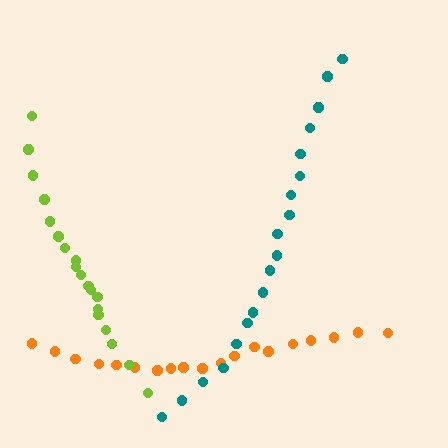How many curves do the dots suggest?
There are 3 distinct paths.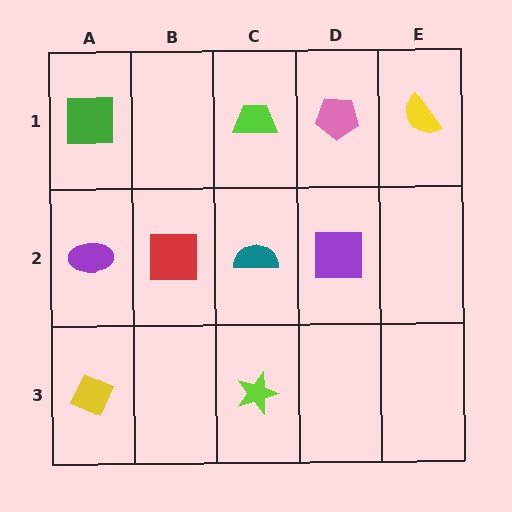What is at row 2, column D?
A purple square.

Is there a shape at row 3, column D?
No, that cell is empty.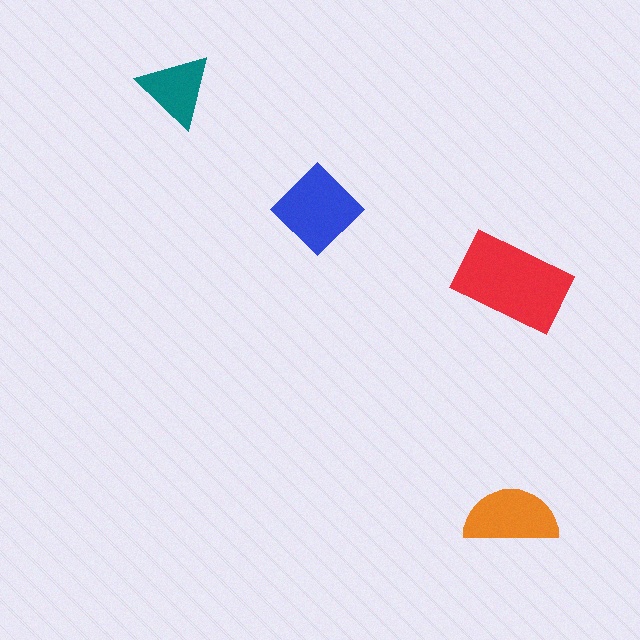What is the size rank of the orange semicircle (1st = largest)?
3rd.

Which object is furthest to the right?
The red rectangle is rightmost.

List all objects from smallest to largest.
The teal triangle, the orange semicircle, the blue diamond, the red rectangle.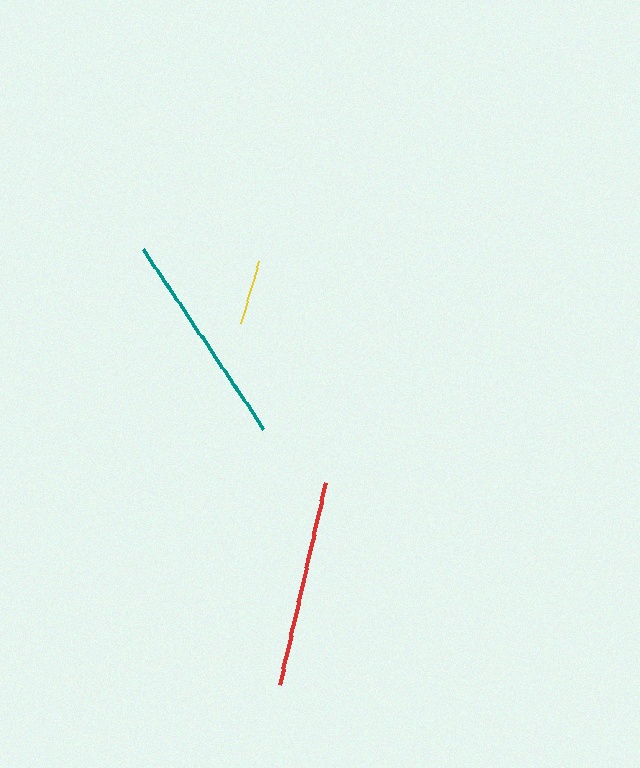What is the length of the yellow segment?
The yellow segment is approximately 65 pixels long.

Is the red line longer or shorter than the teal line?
The teal line is longer than the red line.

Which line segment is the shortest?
The yellow line is the shortest at approximately 65 pixels.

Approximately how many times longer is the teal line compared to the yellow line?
The teal line is approximately 3.3 times the length of the yellow line.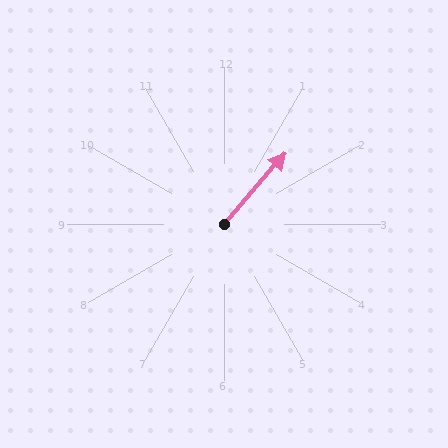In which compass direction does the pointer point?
Northeast.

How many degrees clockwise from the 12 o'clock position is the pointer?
Approximately 41 degrees.